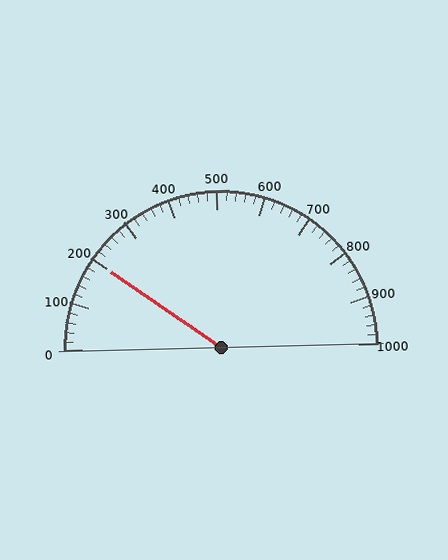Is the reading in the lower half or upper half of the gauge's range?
The reading is in the lower half of the range (0 to 1000).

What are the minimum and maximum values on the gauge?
The gauge ranges from 0 to 1000.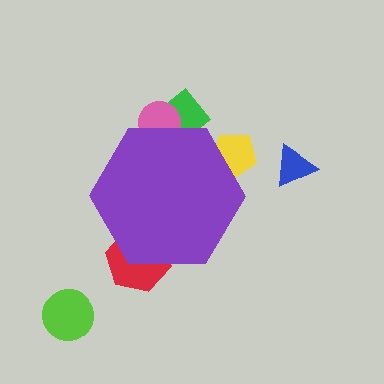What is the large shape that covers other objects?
A purple hexagon.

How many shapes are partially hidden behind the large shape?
4 shapes are partially hidden.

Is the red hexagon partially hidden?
Yes, the red hexagon is partially hidden behind the purple hexagon.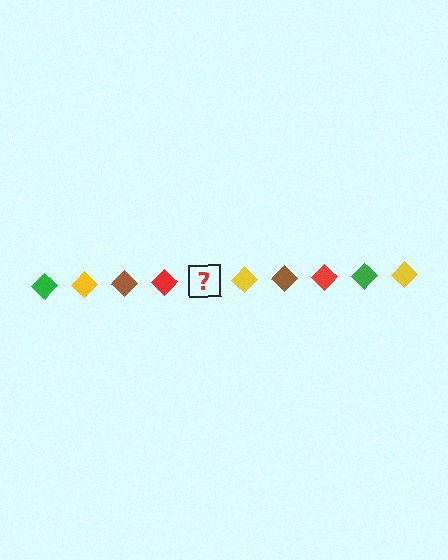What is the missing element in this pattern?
The missing element is a green diamond.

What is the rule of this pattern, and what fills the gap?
The rule is that the pattern cycles through green, yellow, brown, red diamonds. The gap should be filled with a green diamond.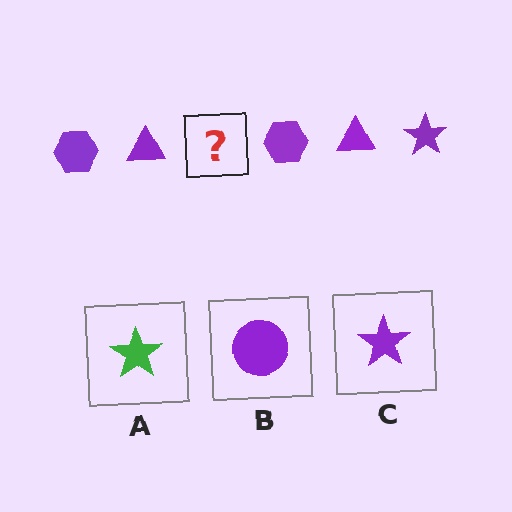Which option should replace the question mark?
Option C.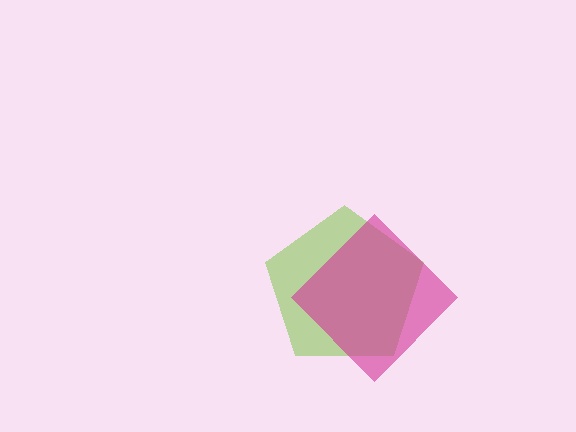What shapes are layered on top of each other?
The layered shapes are: a lime pentagon, a magenta diamond.